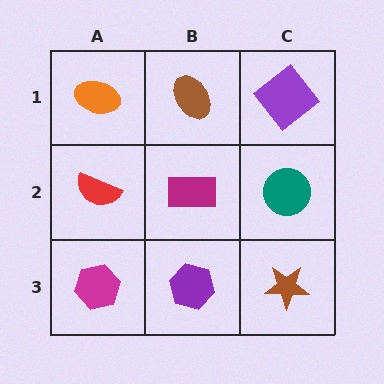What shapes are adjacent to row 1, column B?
A magenta rectangle (row 2, column B), an orange ellipse (row 1, column A), a purple diamond (row 1, column C).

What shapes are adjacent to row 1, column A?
A red semicircle (row 2, column A), a brown ellipse (row 1, column B).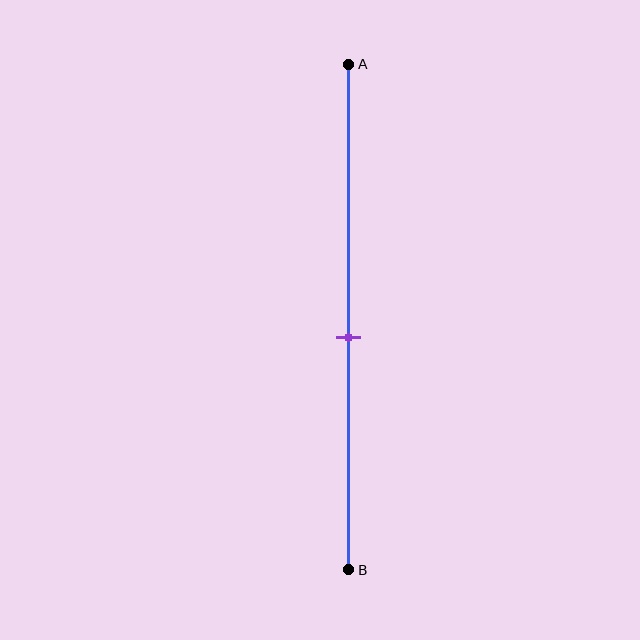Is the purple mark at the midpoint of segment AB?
No, the mark is at about 55% from A, not at the 50% midpoint.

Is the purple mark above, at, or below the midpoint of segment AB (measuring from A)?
The purple mark is below the midpoint of segment AB.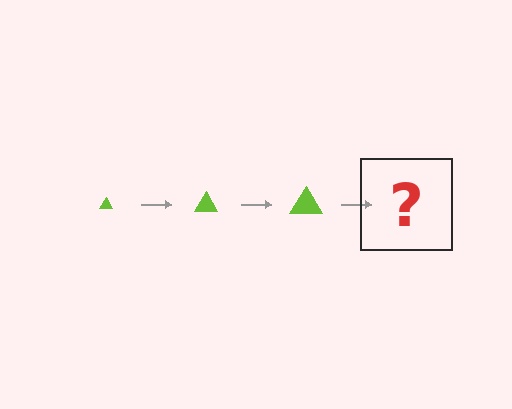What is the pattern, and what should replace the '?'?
The pattern is that the triangle gets progressively larger each step. The '?' should be a lime triangle, larger than the previous one.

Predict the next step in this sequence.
The next step is a lime triangle, larger than the previous one.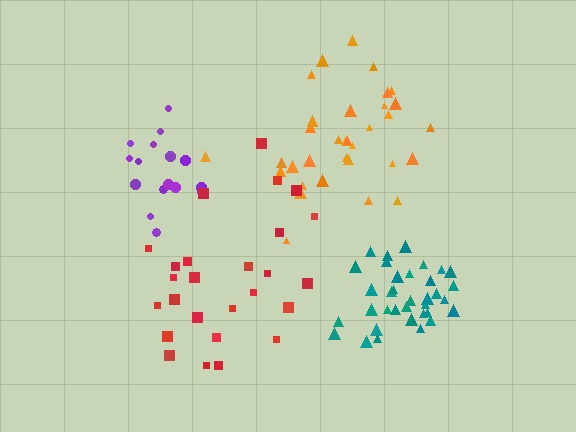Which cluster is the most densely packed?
Teal.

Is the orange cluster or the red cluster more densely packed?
Orange.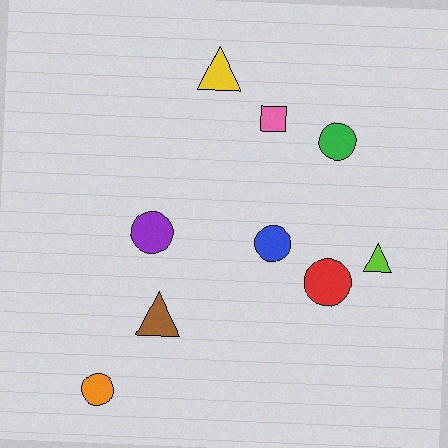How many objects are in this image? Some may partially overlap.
There are 9 objects.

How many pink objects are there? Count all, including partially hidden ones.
There is 1 pink object.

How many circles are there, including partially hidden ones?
There are 5 circles.